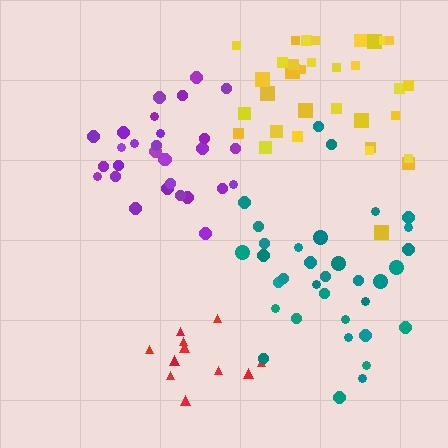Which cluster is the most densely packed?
Purple.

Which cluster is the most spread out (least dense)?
Red.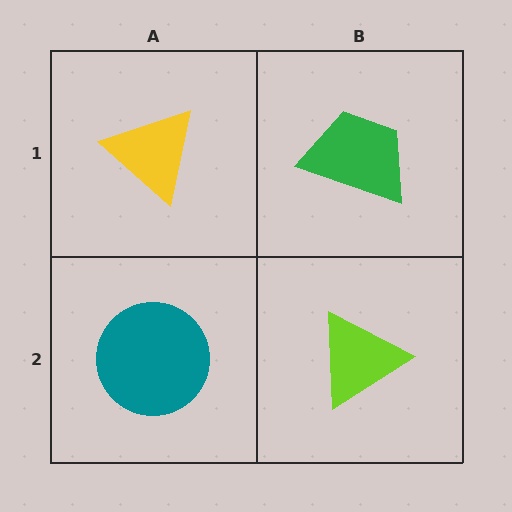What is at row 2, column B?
A lime triangle.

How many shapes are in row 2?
2 shapes.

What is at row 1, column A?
A yellow triangle.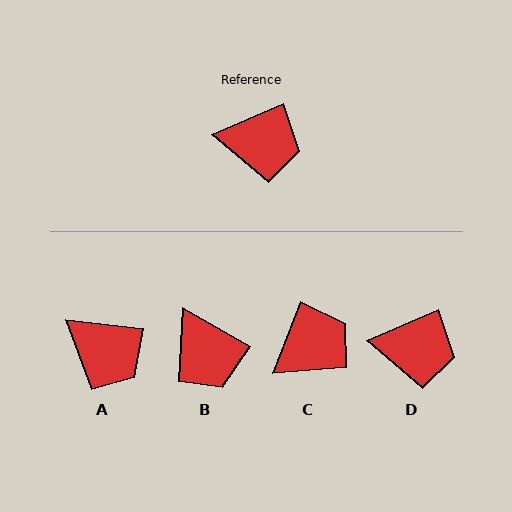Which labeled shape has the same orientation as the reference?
D.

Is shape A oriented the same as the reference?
No, it is off by about 29 degrees.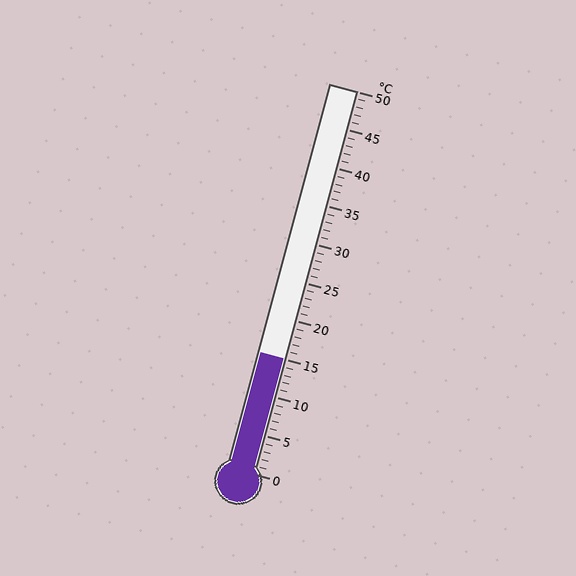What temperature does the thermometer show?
The thermometer shows approximately 15°C.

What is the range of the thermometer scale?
The thermometer scale ranges from 0°C to 50°C.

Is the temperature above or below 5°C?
The temperature is above 5°C.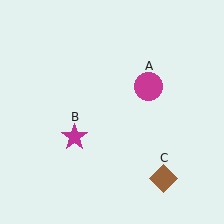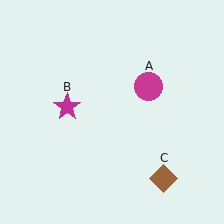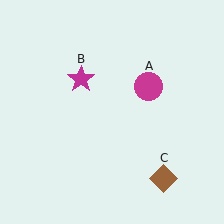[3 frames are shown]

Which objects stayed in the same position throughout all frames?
Magenta circle (object A) and brown diamond (object C) remained stationary.